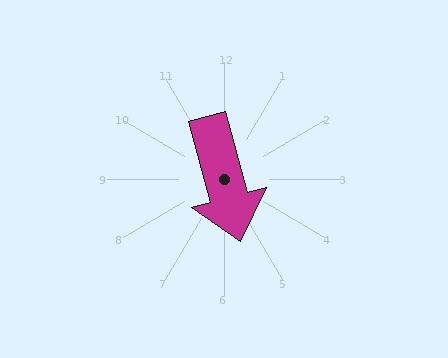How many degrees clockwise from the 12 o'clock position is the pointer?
Approximately 165 degrees.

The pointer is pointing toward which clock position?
Roughly 5 o'clock.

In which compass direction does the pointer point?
South.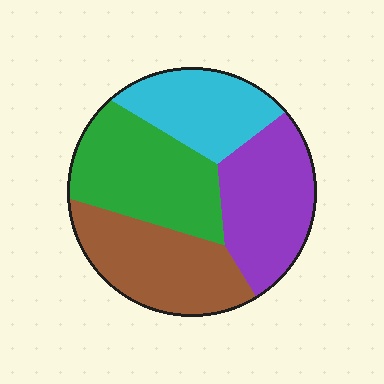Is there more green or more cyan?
Green.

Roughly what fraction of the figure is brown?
Brown covers around 25% of the figure.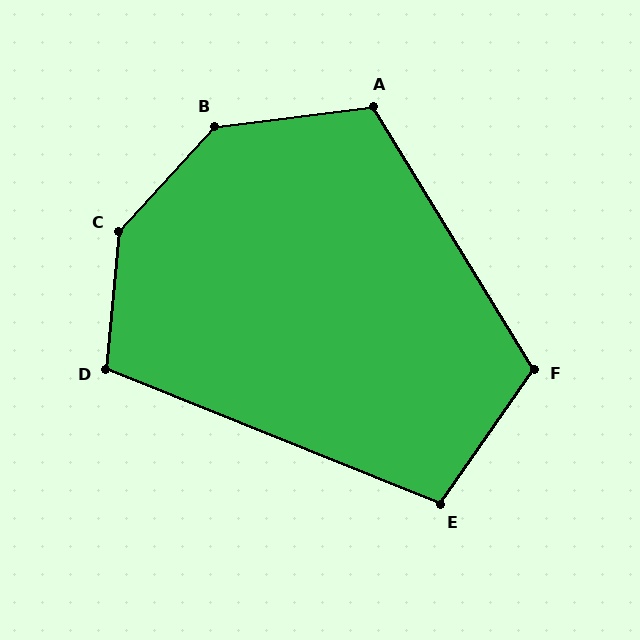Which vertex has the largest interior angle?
C, at approximately 143 degrees.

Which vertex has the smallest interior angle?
E, at approximately 103 degrees.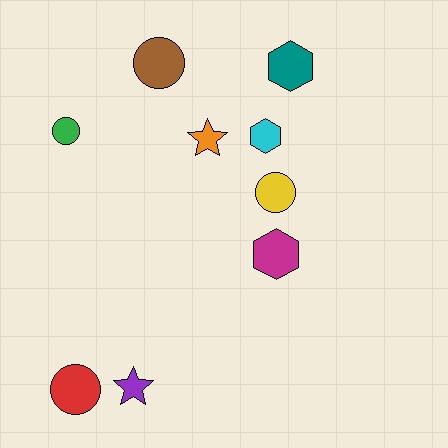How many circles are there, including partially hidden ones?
There are 4 circles.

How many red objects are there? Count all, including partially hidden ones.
There is 1 red object.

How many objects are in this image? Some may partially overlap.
There are 9 objects.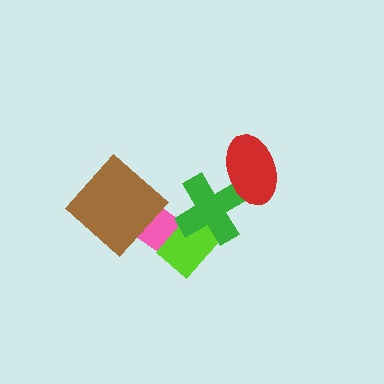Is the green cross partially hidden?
Yes, it is partially covered by another shape.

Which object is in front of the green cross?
The red ellipse is in front of the green cross.